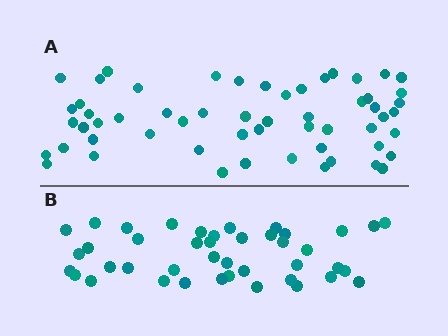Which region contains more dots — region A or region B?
Region A (the top region) has more dots.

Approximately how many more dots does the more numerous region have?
Region A has approximately 15 more dots than region B.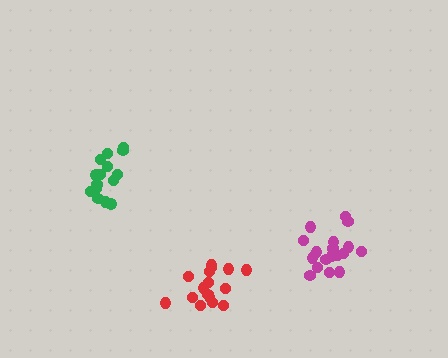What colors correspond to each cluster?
The clusters are colored: green, magenta, red.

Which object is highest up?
The green cluster is topmost.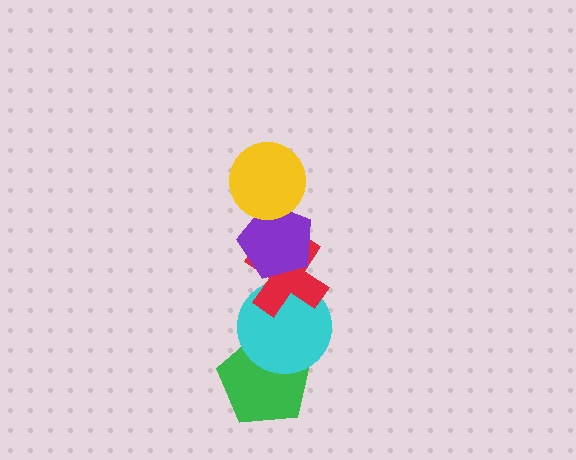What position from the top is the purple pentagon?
The purple pentagon is 2nd from the top.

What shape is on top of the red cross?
The purple pentagon is on top of the red cross.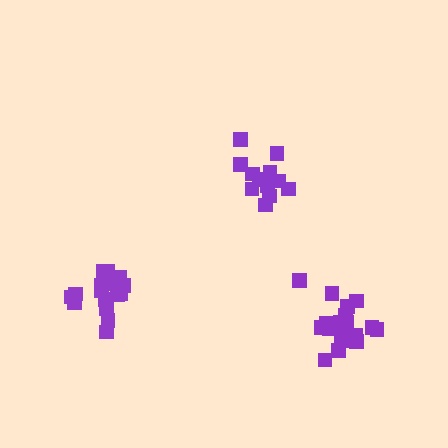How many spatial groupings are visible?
There are 3 spatial groupings.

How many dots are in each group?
Group 1: 17 dots, Group 2: 13 dots, Group 3: 19 dots (49 total).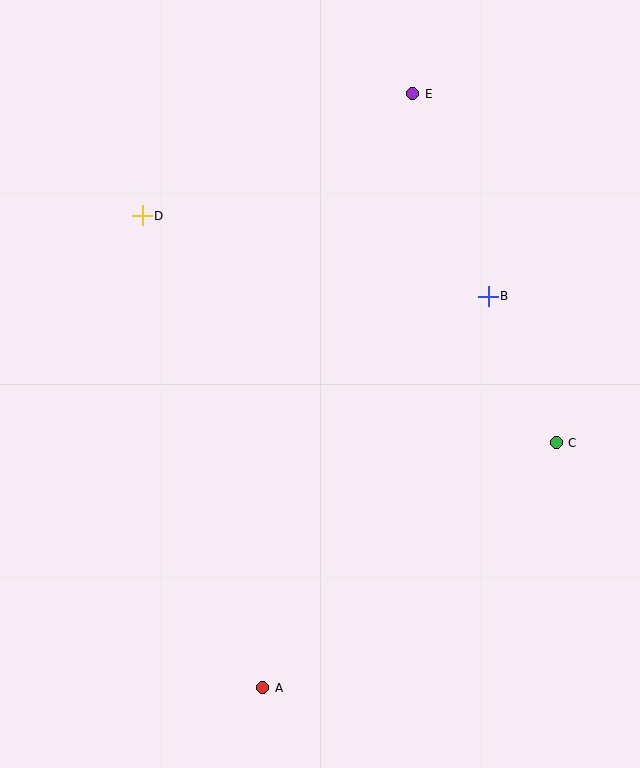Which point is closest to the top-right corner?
Point E is closest to the top-right corner.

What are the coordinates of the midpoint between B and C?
The midpoint between B and C is at (522, 370).